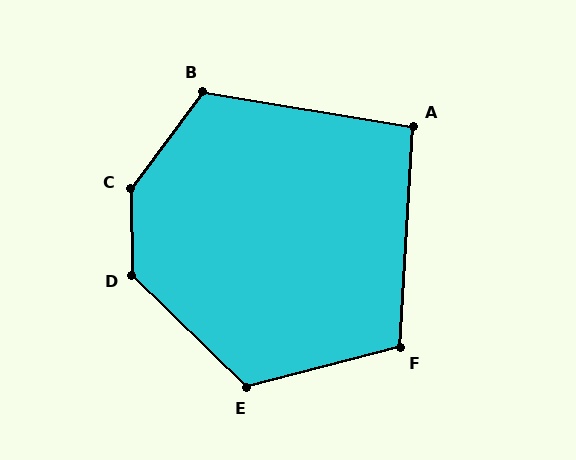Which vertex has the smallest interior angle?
A, at approximately 96 degrees.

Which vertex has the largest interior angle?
C, at approximately 143 degrees.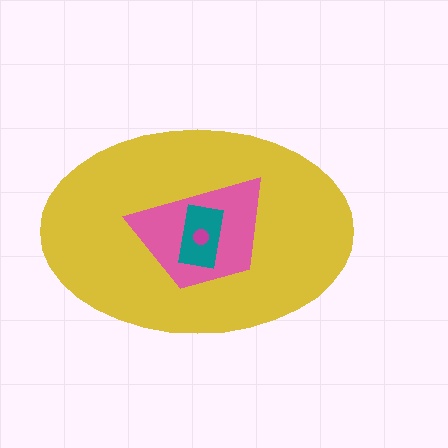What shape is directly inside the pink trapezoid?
The teal rectangle.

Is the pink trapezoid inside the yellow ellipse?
Yes.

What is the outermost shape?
The yellow ellipse.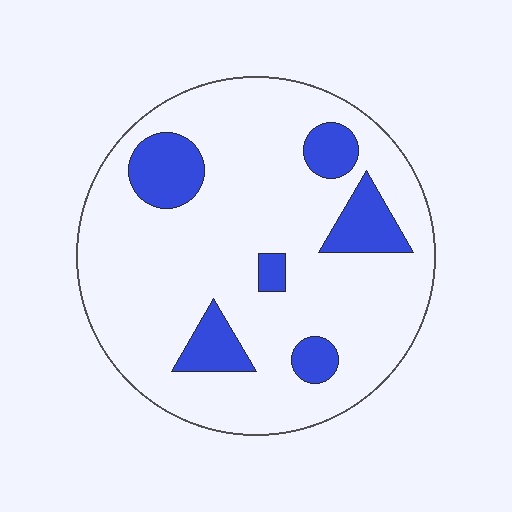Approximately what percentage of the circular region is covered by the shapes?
Approximately 15%.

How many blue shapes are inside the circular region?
6.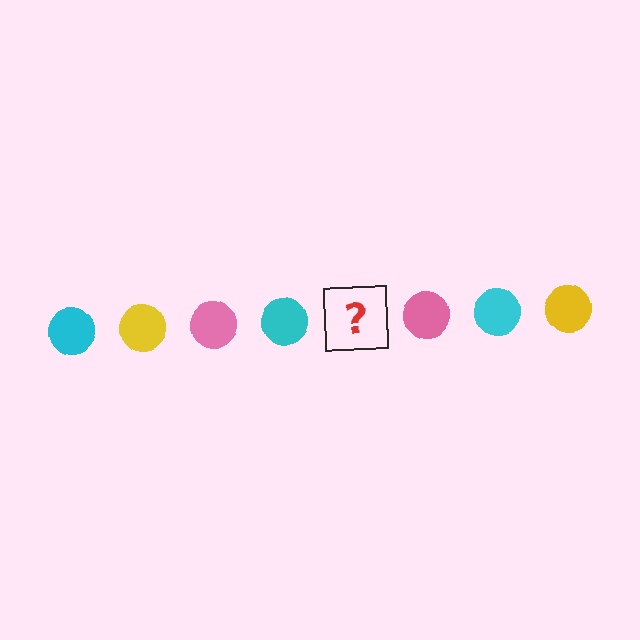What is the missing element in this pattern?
The missing element is a yellow circle.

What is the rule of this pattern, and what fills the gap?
The rule is that the pattern cycles through cyan, yellow, pink circles. The gap should be filled with a yellow circle.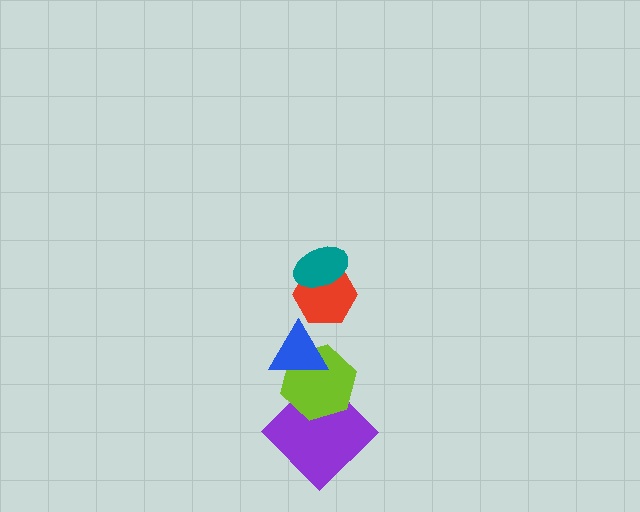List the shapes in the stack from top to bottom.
From top to bottom: the teal ellipse, the red hexagon, the blue triangle, the lime hexagon, the purple diamond.